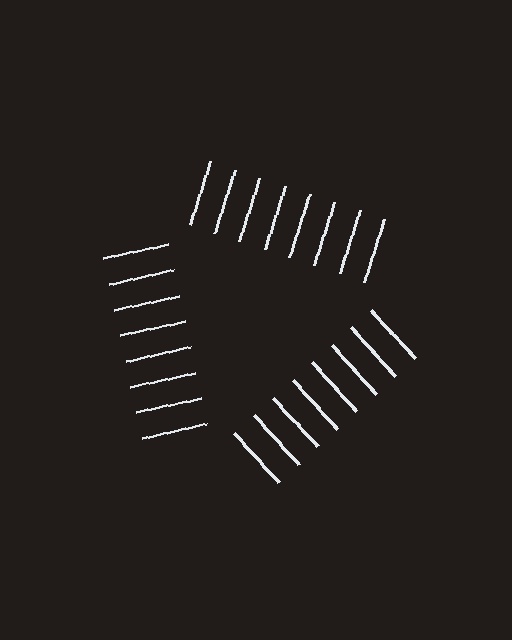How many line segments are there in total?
24 — 8 along each of the 3 edges.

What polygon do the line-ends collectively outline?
An illusory triangle — the line segments terminate on its edges but no continuous stroke is drawn.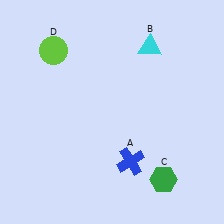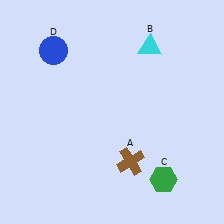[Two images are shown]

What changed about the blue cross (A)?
In Image 1, A is blue. In Image 2, it changed to brown.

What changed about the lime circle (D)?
In Image 1, D is lime. In Image 2, it changed to blue.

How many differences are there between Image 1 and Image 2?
There are 2 differences between the two images.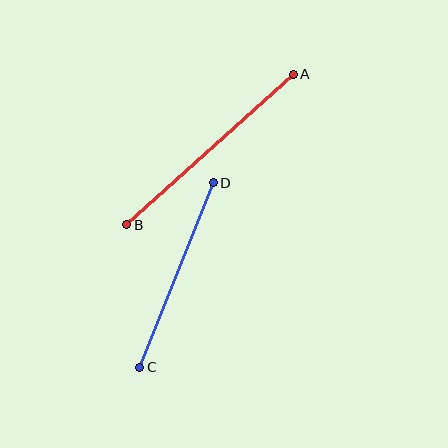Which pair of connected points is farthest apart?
Points A and B are farthest apart.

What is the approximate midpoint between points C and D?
The midpoint is at approximately (176, 275) pixels.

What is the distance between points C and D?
The distance is approximately 199 pixels.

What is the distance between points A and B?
The distance is approximately 224 pixels.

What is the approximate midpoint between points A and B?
The midpoint is at approximately (210, 150) pixels.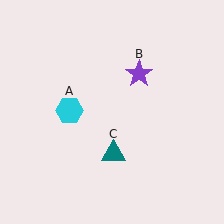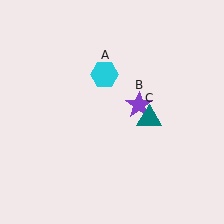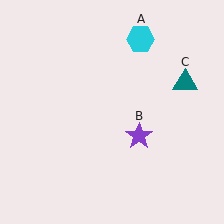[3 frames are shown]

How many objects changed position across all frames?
3 objects changed position: cyan hexagon (object A), purple star (object B), teal triangle (object C).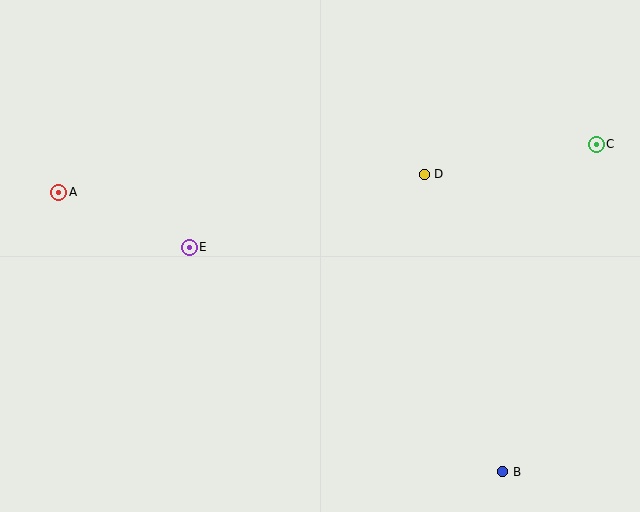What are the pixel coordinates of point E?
Point E is at (189, 247).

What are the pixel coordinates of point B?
Point B is at (503, 472).